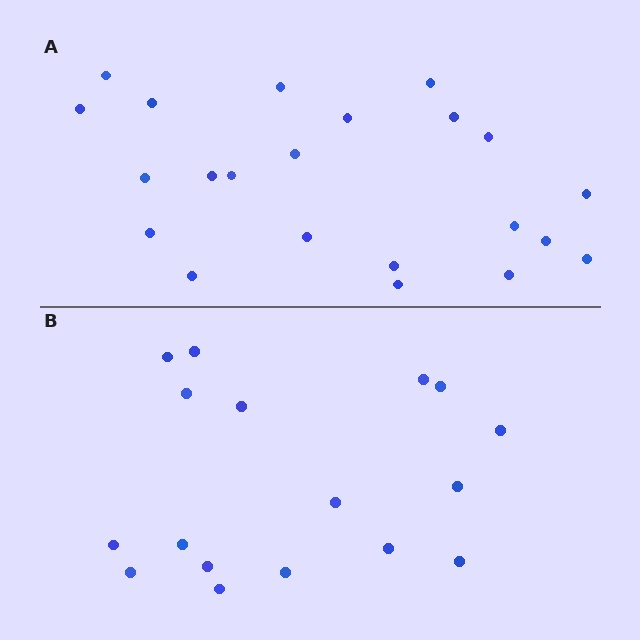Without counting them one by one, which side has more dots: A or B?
Region A (the top region) has more dots.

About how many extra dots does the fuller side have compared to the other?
Region A has about 5 more dots than region B.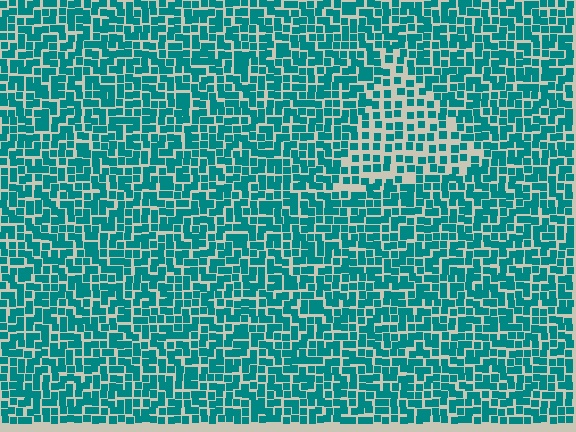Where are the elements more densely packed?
The elements are more densely packed outside the triangle boundary.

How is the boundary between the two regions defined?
The boundary is defined by a change in element density (approximately 1.7x ratio). All elements are the same color, size, and shape.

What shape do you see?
I see a triangle.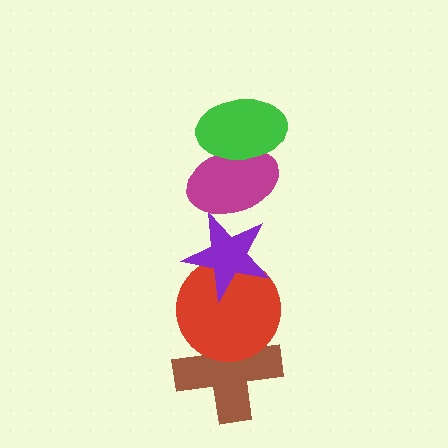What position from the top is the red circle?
The red circle is 4th from the top.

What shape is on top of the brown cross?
The red circle is on top of the brown cross.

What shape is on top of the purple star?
The magenta ellipse is on top of the purple star.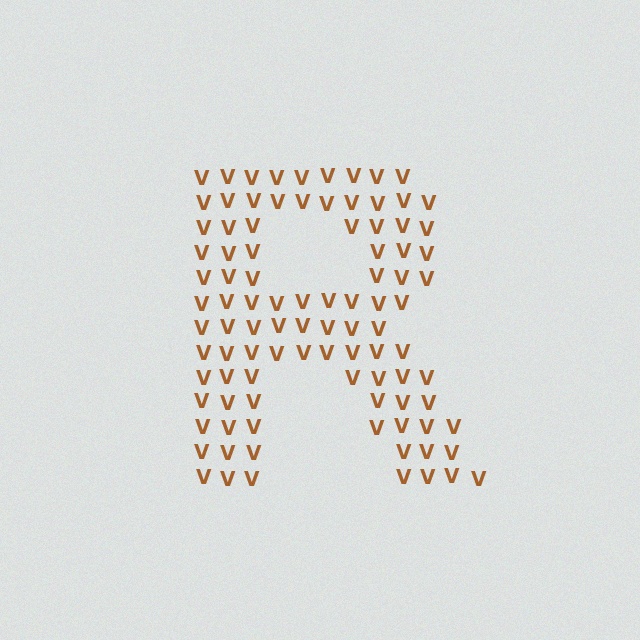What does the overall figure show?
The overall figure shows the letter R.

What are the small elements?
The small elements are letter V's.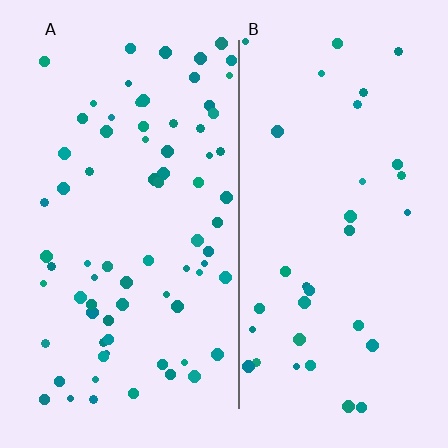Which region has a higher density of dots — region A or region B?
A (the left).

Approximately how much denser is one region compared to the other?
Approximately 2.2× — region A over region B.